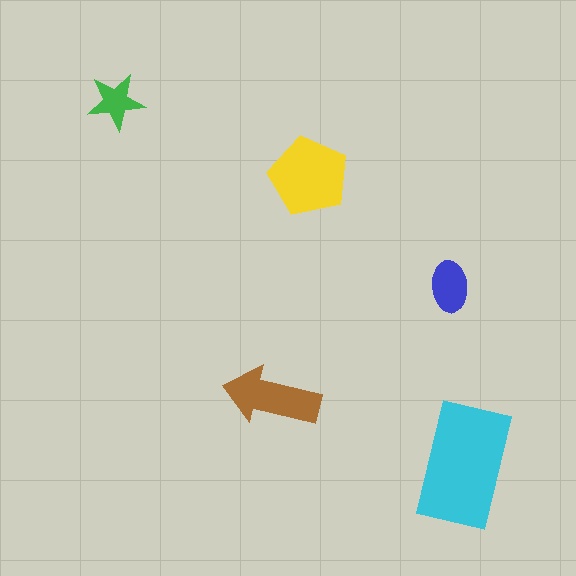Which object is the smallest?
The green star.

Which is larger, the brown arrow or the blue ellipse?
The brown arrow.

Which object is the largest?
The cyan rectangle.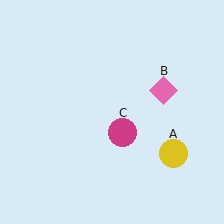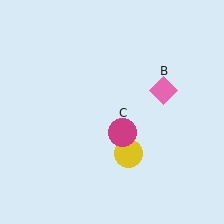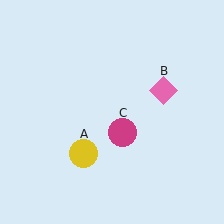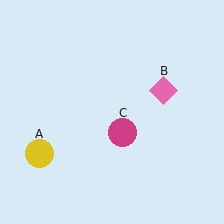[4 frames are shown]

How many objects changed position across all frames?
1 object changed position: yellow circle (object A).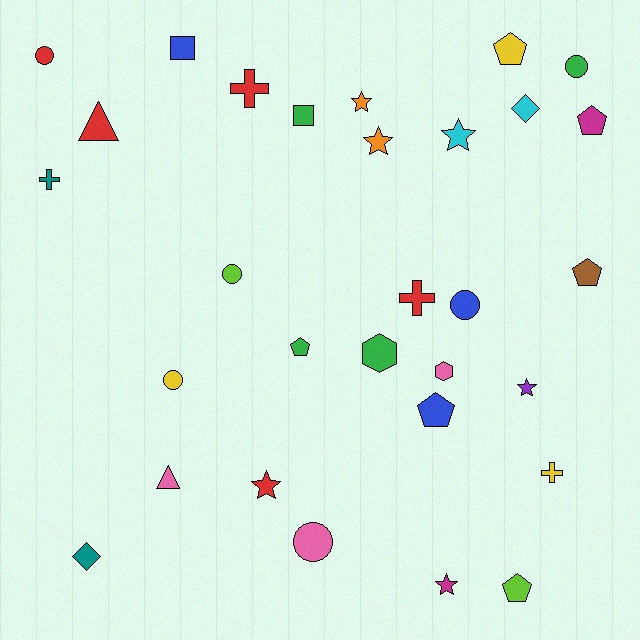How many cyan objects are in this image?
There are 2 cyan objects.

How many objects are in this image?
There are 30 objects.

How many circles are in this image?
There are 6 circles.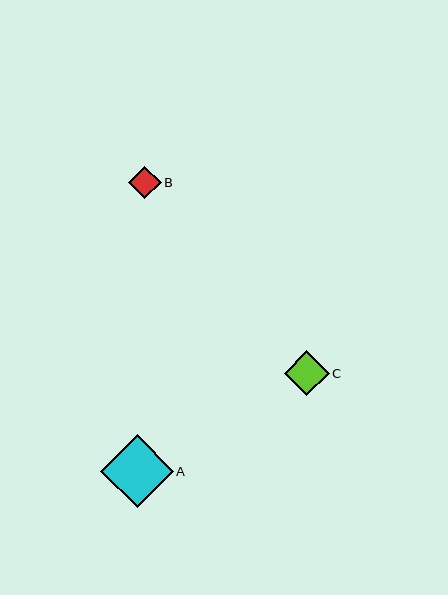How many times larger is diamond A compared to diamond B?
Diamond A is approximately 2.2 times the size of diamond B.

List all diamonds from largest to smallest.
From largest to smallest: A, C, B.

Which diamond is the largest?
Diamond A is the largest with a size of approximately 73 pixels.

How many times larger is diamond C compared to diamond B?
Diamond C is approximately 1.4 times the size of diamond B.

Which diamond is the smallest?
Diamond B is the smallest with a size of approximately 32 pixels.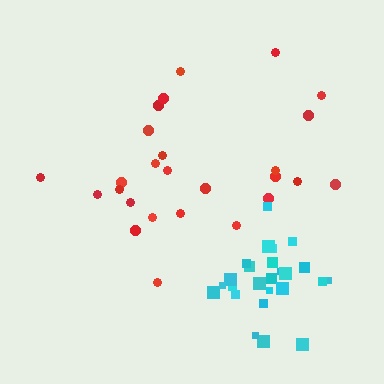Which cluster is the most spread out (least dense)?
Red.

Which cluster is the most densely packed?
Cyan.